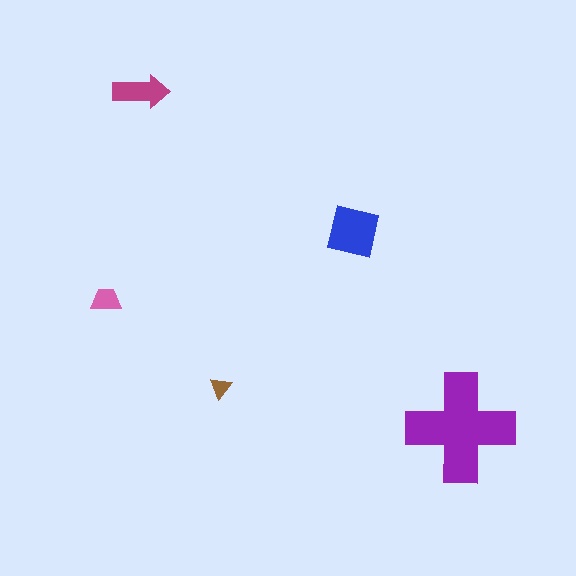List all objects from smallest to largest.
The brown triangle, the pink trapezoid, the magenta arrow, the blue square, the purple cross.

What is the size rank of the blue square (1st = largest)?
2nd.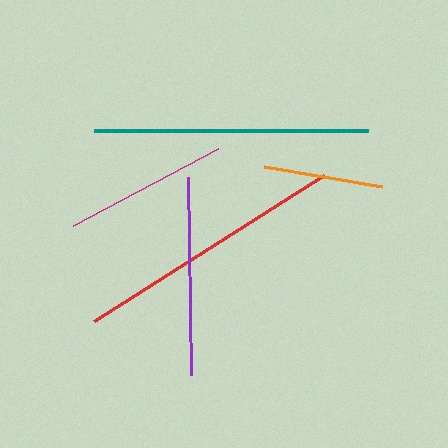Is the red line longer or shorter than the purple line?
The red line is longer than the purple line.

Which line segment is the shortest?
The orange line is the shortest at approximately 119 pixels.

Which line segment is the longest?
The teal line is the longest at approximately 273 pixels.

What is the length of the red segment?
The red segment is approximately 272 pixels long.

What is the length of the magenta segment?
The magenta segment is approximately 164 pixels long.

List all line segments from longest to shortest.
From longest to shortest: teal, red, purple, magenta, orange.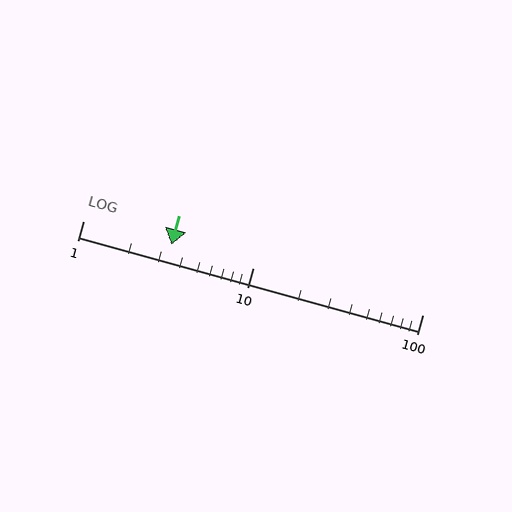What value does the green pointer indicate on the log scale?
The pointer indicates approximately 3.3.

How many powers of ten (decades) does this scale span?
The scale spans 2 decades, from 1 to 100.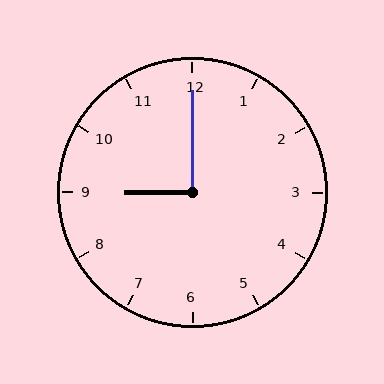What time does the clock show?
9:00.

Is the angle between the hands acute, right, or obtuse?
It is right.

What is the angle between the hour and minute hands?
Approximately 90 degrees.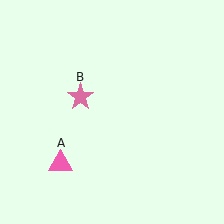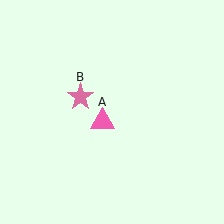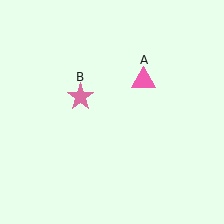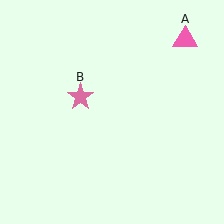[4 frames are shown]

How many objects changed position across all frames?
1 object changed position: pink triangle (object A).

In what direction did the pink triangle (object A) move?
The pink triangle (object A) moved up and to the right.